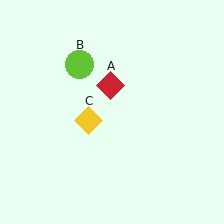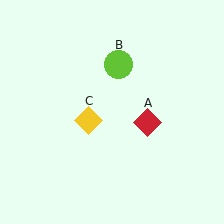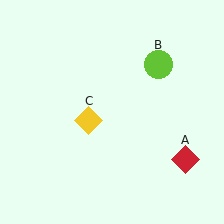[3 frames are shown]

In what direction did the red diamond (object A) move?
The red diamond (object A) moved down and to the right.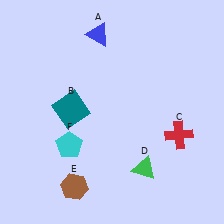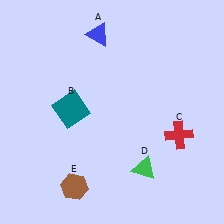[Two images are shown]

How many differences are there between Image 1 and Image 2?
There is 1 difference between the two images.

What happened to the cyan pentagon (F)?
The cyan pentagon (F) was removed in Image 2. It was in the bottom-left area of Image 1.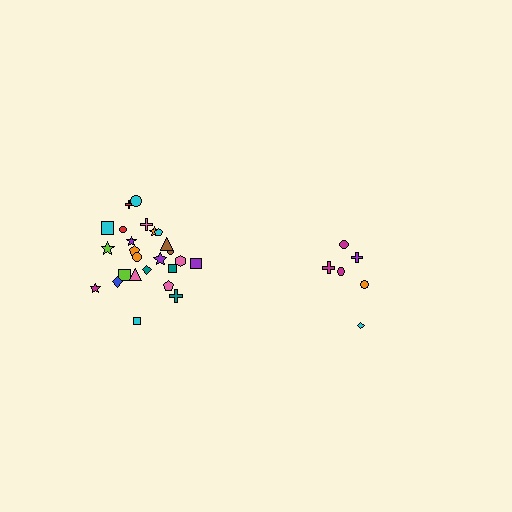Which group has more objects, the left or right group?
The left group.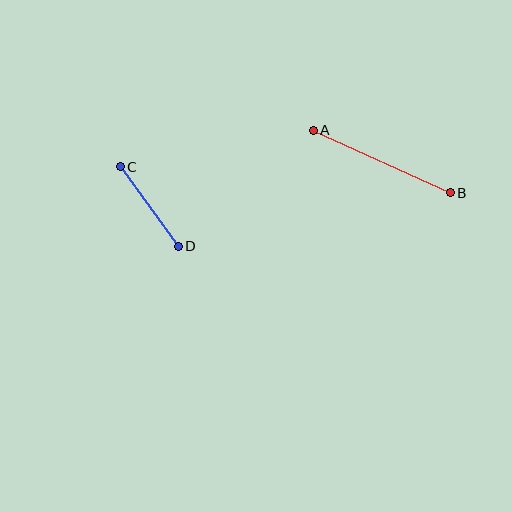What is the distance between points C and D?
The distance is approximately 98 pixels.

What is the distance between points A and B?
The distance is approximately 150 pixels.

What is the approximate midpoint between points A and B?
The midpoint is at approximately (382, 162) pixels.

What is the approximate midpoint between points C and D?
The midpoint is at approximately (149, 207) pixels.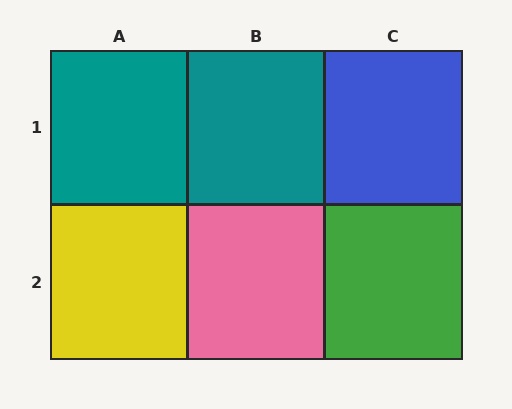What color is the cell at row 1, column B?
Teal.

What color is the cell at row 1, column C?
Blue.